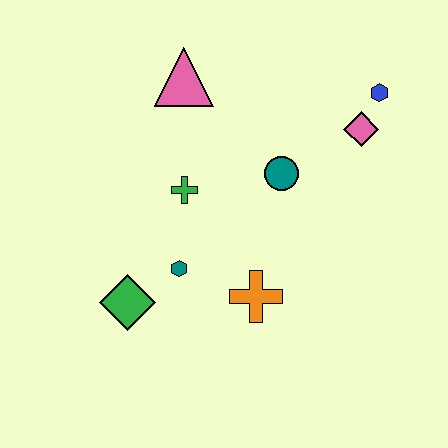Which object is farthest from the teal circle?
The green diamond is farthest from the teal circle.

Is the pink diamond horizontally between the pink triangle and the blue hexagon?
Yes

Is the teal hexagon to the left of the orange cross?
Yes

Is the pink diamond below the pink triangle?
Yes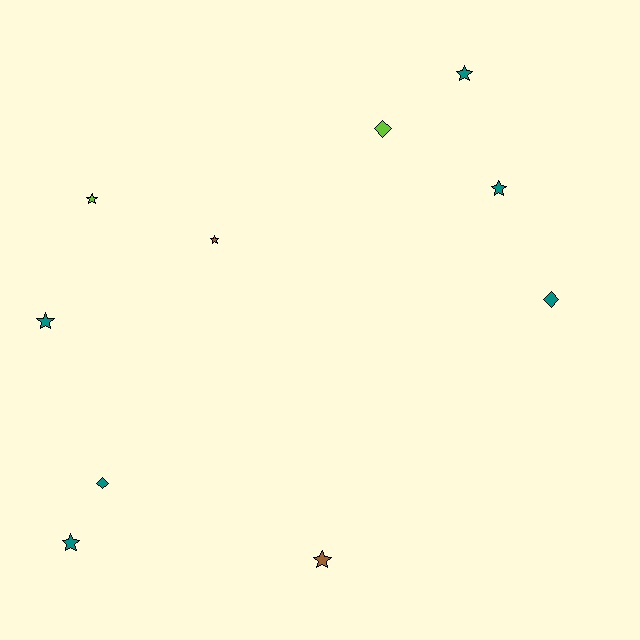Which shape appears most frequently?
Star, with 7 objects.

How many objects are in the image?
There are 10 objects.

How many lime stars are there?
There is 1 lime star.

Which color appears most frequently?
Teal, with 6 objects.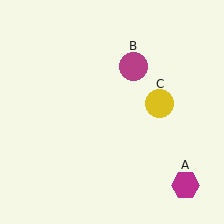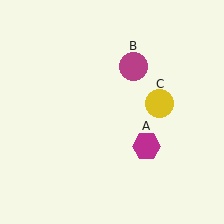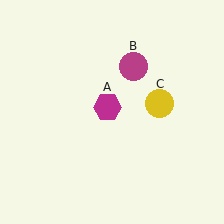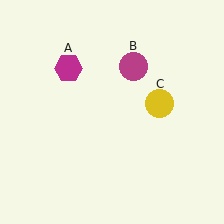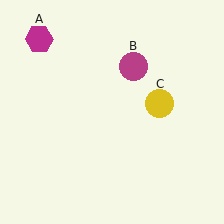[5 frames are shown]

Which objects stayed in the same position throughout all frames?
Magenta circle (object B) and yellow circle (object C) remained stationary.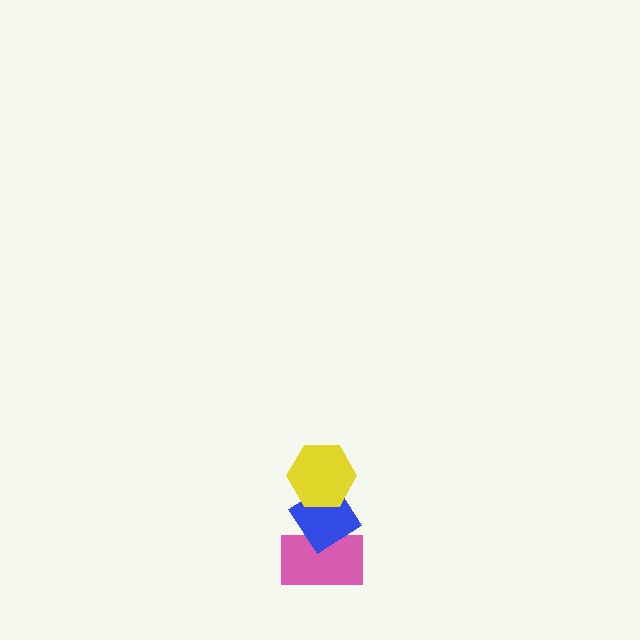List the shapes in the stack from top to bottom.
From top to bottom: the yellow hexagon, the blue diamond, the pink rectangle.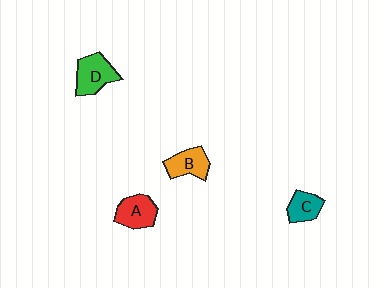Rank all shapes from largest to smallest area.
From largest to smallest: D (green), A (red), B (orange), C (teal).